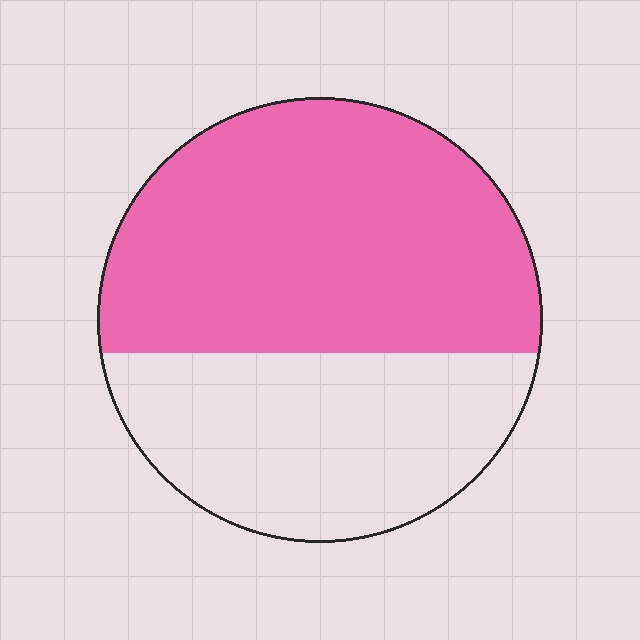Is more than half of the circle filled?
Yes.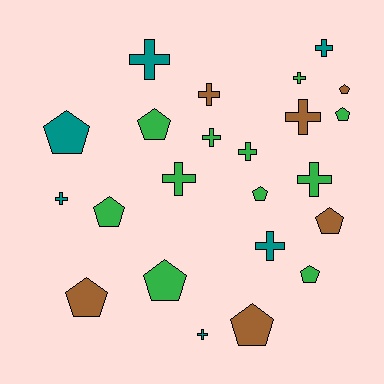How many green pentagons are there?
There are 6 green pentagons.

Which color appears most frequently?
Green, with 11 objects.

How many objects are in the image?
There are 23 objects.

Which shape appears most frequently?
Cross, with 12 objects.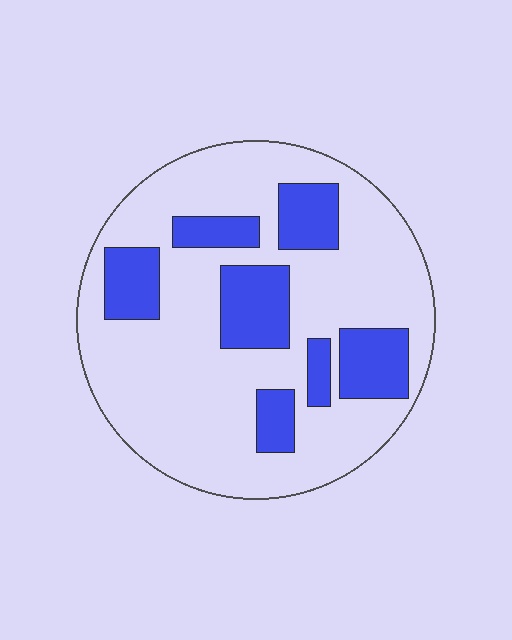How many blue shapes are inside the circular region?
7.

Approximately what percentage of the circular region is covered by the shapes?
Approximately 25%.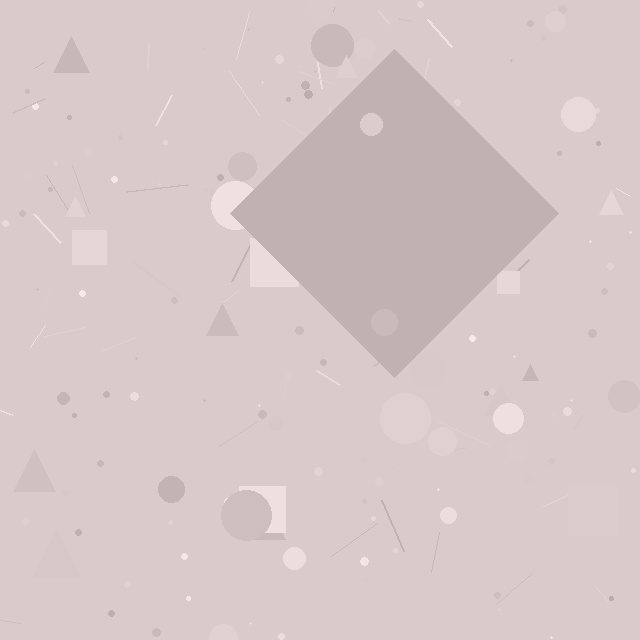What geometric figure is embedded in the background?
A diamond is embedded in the background.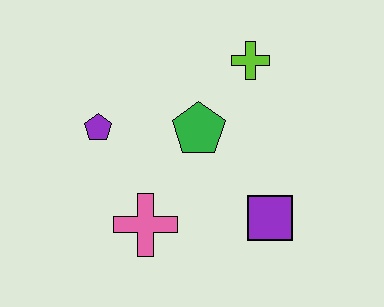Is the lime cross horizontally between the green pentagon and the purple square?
Yes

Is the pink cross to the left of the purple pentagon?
No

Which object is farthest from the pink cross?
The lime cross is farthest from the pink cross.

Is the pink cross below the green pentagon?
Yes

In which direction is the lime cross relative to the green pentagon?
The lime cross is above the green pentagon.